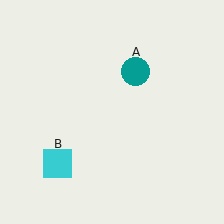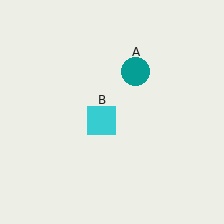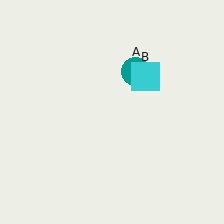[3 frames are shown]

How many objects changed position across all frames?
1 object changed position: cyan square (object B).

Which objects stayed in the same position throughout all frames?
Teal circle (object A) remained stationary.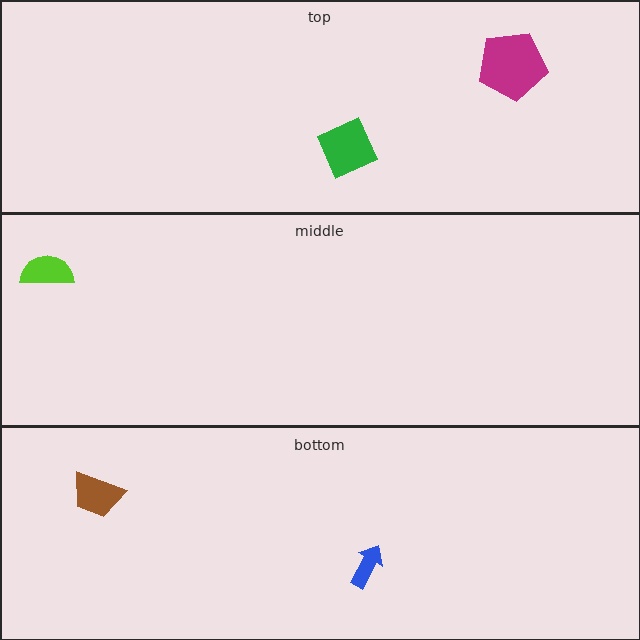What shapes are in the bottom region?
The blue arrow, the brown trapezoid.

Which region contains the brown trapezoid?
The bottom region.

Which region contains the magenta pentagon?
The top region.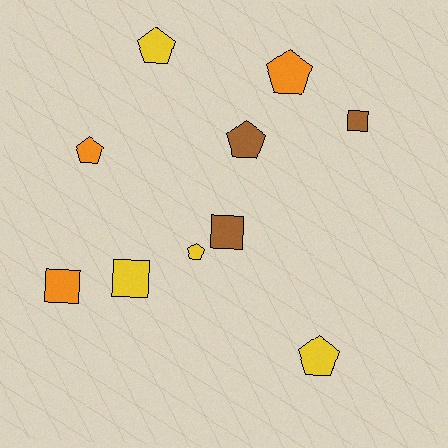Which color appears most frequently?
Yellow, with 4 objects.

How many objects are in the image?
There are 10 objects.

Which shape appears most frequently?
Pentagon, with 6 objects.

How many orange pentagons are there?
There are 2 orange pentagons.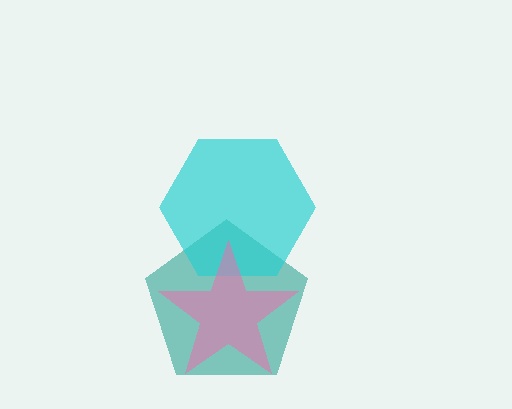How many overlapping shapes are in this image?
There are 3 overlapping shapes in the image.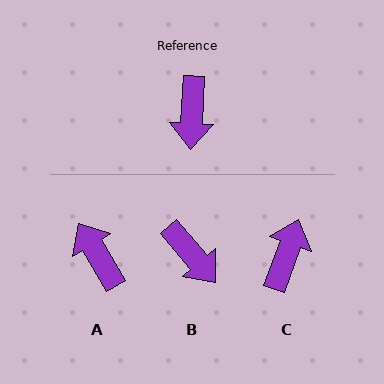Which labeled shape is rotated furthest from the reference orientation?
C, about 163 degrees away.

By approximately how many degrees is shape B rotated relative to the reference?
Approximately 43 degrees counter-clockwise.